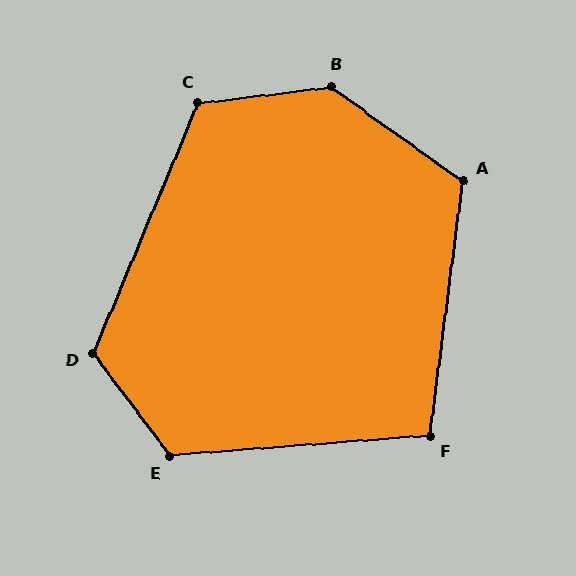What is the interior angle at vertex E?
Approximately 122 degrees (obtuse).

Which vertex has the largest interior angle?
B, at approximately 138 degrees.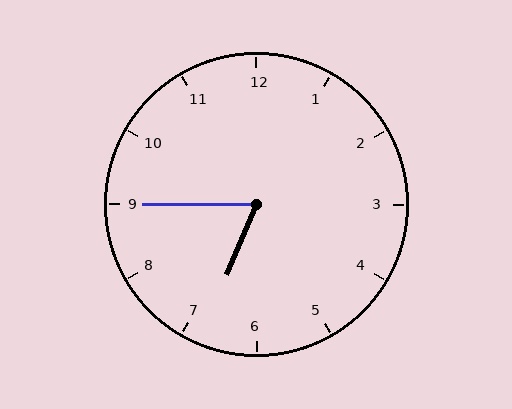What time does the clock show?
6:45.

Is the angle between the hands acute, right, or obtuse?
It is acute.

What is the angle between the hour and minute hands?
Approximately 68 degrees.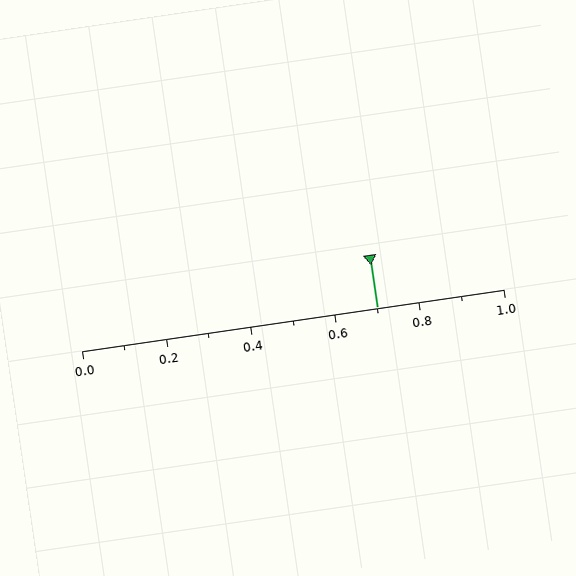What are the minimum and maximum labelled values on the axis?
The axis runs from 0.0 to 1.0.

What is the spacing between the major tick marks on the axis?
The major ticks are spaced 0.2 apart.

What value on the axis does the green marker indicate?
The marker indicates approximately 0.7.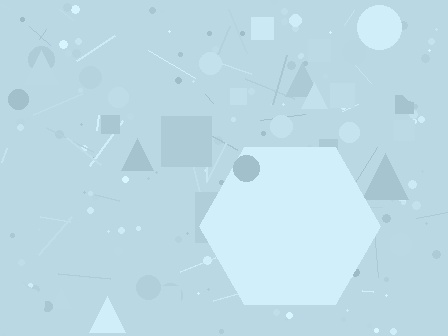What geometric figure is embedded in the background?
A hexagon is embedded in the background.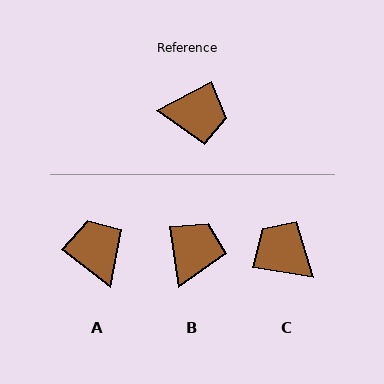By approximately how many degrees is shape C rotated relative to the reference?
Approximately 143 degrees counter-clockwise.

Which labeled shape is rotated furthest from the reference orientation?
C, about 143 degrees away.